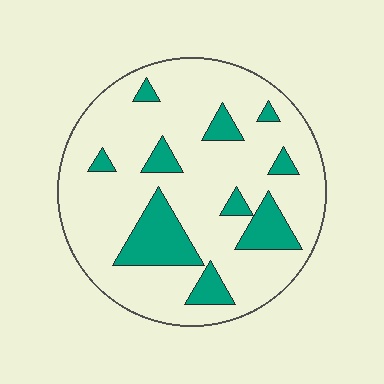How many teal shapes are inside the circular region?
10.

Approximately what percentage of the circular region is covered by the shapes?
Approximately 20%.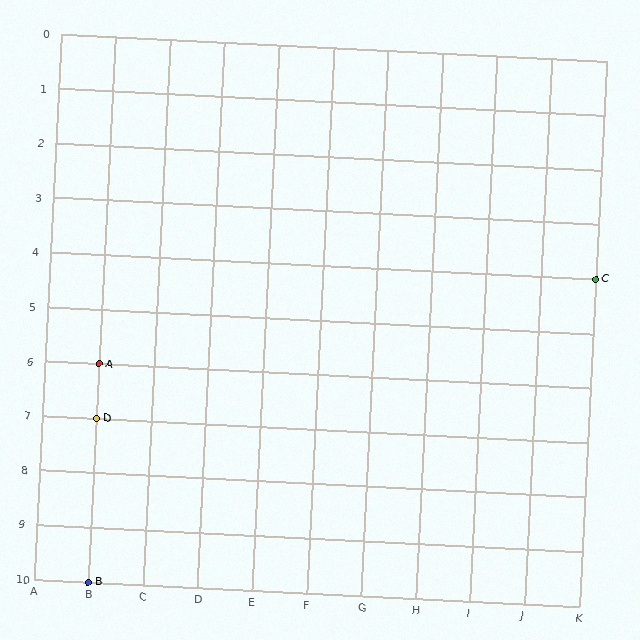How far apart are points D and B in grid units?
Points D and B are 3 rows apart.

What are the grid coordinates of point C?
Point C is at grid coordinates (K, 4).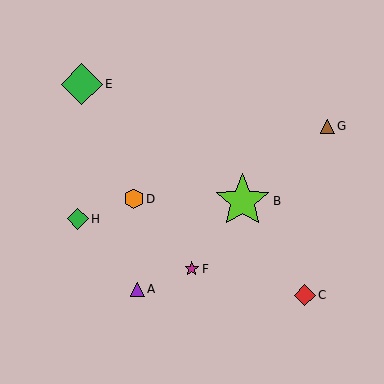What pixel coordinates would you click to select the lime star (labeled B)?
Click at (243, 201) to select the lime star B.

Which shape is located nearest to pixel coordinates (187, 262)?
The magenta star (labeled F) at (192, 269) is nearest to that location.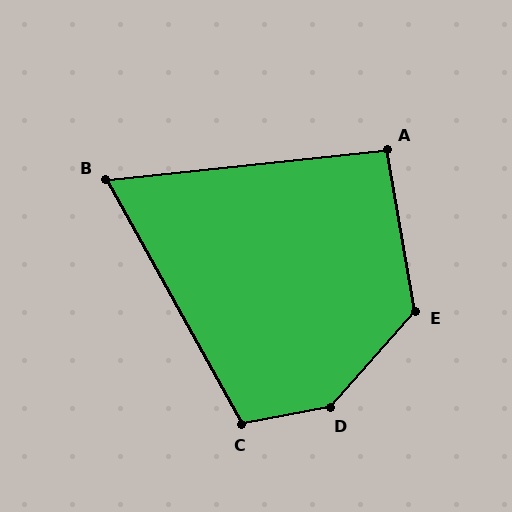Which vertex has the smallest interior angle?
B, at approximately 67 degrees.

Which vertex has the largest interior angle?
D, at approximately 142 degrees.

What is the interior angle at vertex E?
Approximately 129 degrees (obtuse).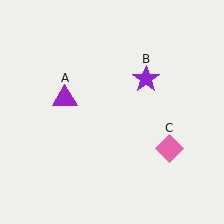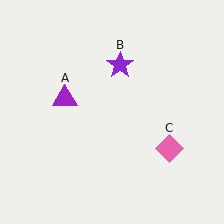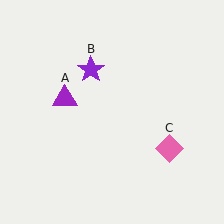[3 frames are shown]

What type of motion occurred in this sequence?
The purple star (object B) rotated counterclockwise around the center of the scene.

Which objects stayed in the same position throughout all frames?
Purple triangle (object A) and pink diamond (object C) remained stationary.